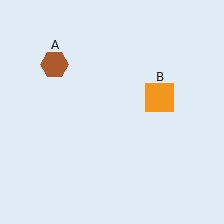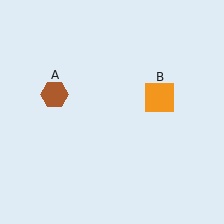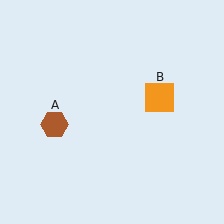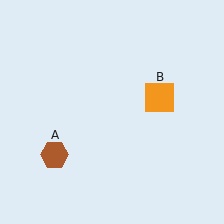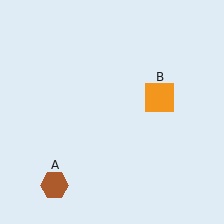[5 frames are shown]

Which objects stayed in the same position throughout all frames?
Orange square (object B) remained stationary.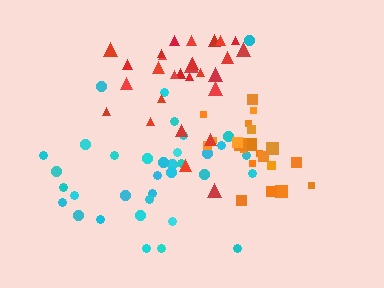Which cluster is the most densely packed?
Orange.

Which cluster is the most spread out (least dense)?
Red.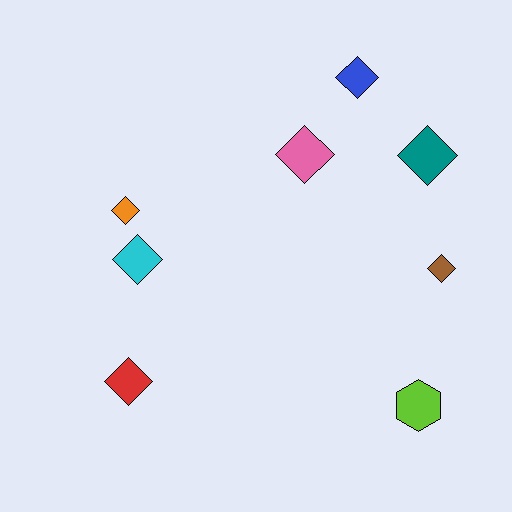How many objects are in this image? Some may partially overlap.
There are 8 objects.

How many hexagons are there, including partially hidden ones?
There is 1 hexagon.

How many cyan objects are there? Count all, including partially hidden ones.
There is 1 cyan object.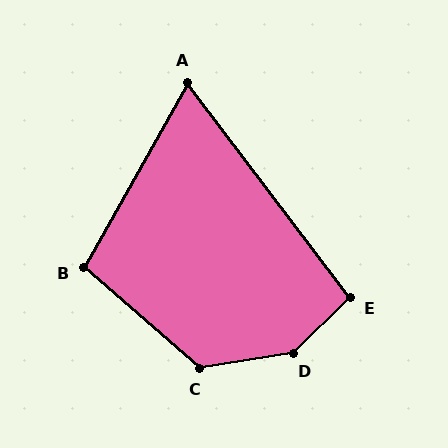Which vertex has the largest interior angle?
D, at approximately 145 degrees.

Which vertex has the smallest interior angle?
A, at approximately 66 degrees.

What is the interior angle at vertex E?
Approximately 97 degrees (obtuse).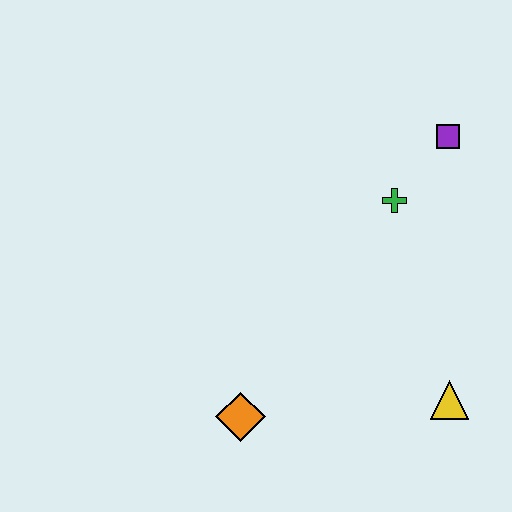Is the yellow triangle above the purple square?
No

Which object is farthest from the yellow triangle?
The purple square is farthest from the yellow triangle.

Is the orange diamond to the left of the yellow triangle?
Yes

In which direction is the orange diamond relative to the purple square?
The orange diamond is below the purple square.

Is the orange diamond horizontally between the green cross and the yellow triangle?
No